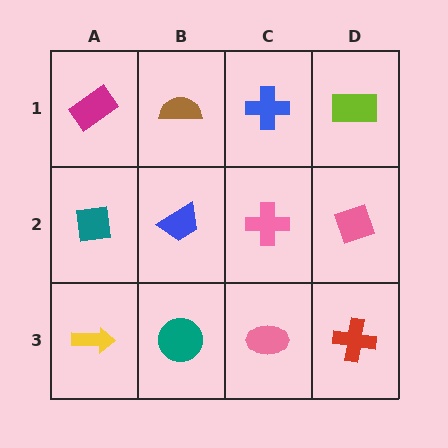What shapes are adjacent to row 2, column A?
A magenta rectangle (row 1, column A), a yellow arrow (row 3, column A), a blue trapezoid (row 2, column B).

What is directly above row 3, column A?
A teal square.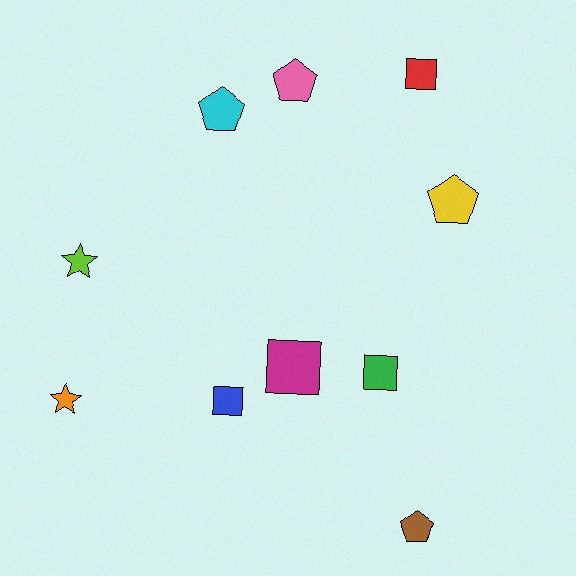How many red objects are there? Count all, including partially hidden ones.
There is 1 red object.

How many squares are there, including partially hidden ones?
There are 4 squares.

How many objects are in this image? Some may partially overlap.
There are 10 objects.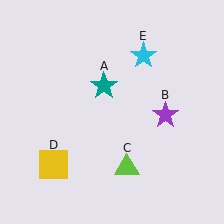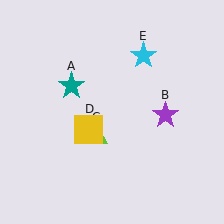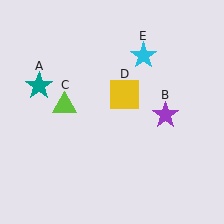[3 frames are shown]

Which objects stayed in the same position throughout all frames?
Purple star (object B) and cyan star (object E) remained stationary.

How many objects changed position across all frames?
3 objects changed position: teal star (object A), lime triangle (object C), yellow square (object D).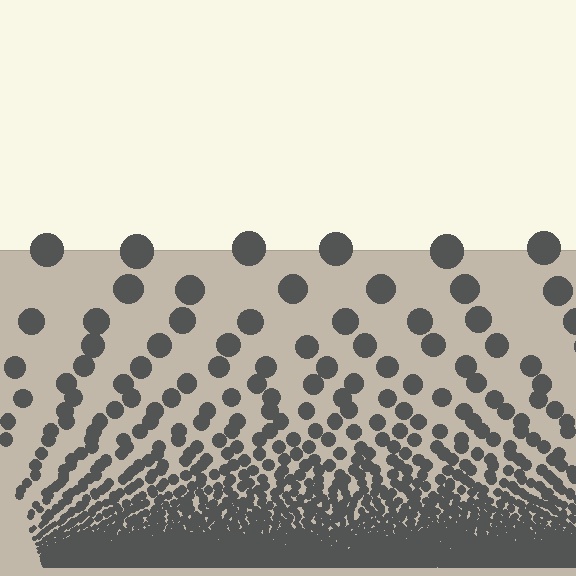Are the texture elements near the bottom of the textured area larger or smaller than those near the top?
Smaller. The gradient is inverted — elements near the bottom are smaller and denser.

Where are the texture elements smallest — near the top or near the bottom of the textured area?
Near the bottom.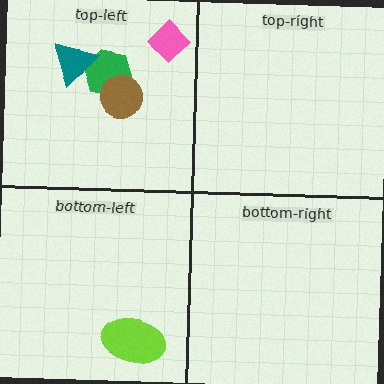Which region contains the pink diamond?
The top-left region.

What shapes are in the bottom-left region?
The lime ellipse.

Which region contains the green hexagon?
The top-left region.